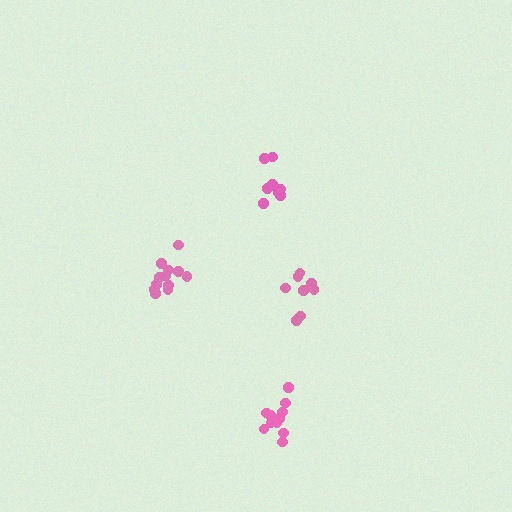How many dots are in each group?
Group 1: 9 dots, Group 2: 8 dots, Group 3: 12 dots, Group 4: 12 dots (41 total).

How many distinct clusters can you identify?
There are 4 distinct clusters.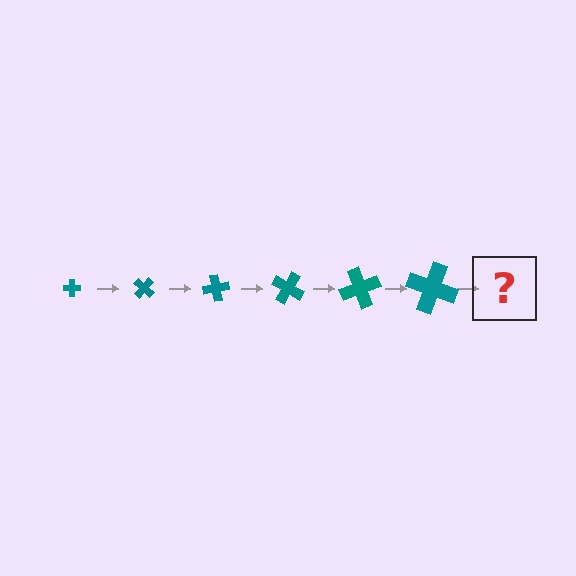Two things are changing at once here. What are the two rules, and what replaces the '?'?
The two rules are that the cross grows larger each step and it rotates 40 degrees each step. The '?' should be a cross, larger than the previous one and rotated 240 degrees from the start.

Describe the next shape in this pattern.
It should be a cross, larger than the previous one and rotated 240 degrees from the start.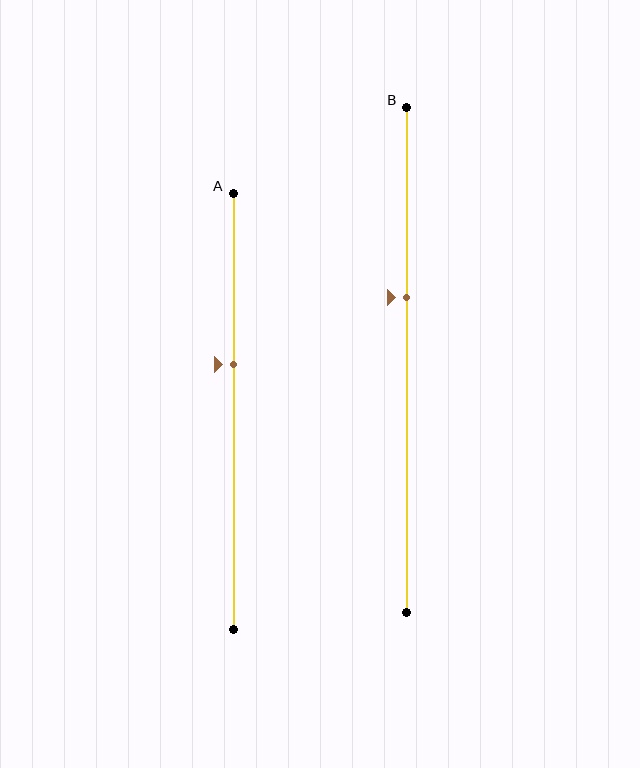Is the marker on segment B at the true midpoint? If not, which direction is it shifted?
No, the marker on segment B is shifted upward by about 12% of the segment length.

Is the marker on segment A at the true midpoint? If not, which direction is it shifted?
No, the marker on segment A is shifted upward by about 11% of the segment length.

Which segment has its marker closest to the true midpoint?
Segment A has its marker closest to the true midpoint.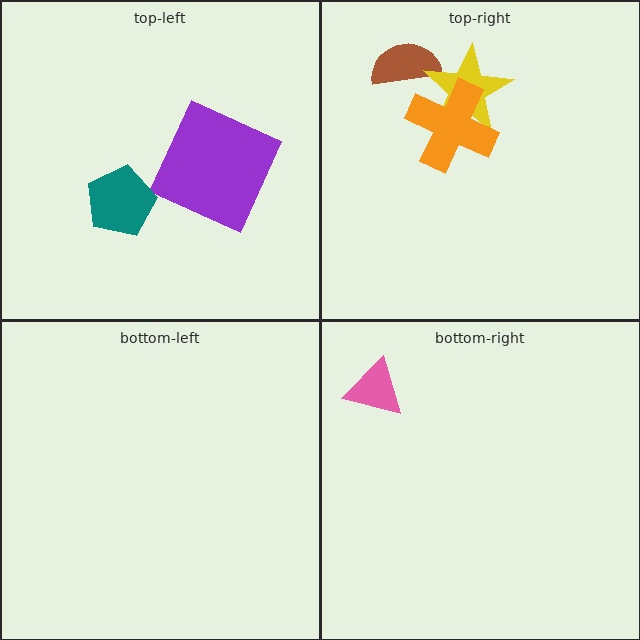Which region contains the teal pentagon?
The top-left region.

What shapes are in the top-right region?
The brown semicircle, the yellow star, the orange cross.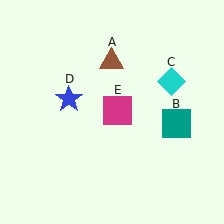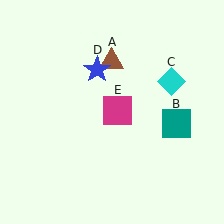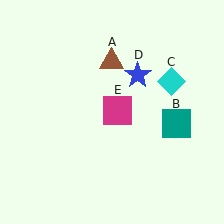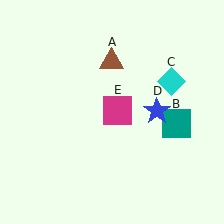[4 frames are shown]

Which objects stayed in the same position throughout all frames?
Brown triangle (object A) and teal square (object B) and cyan diamond (object C) and magenta square (object E) remained stationary.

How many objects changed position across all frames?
1 object changed position: blue star (object D).